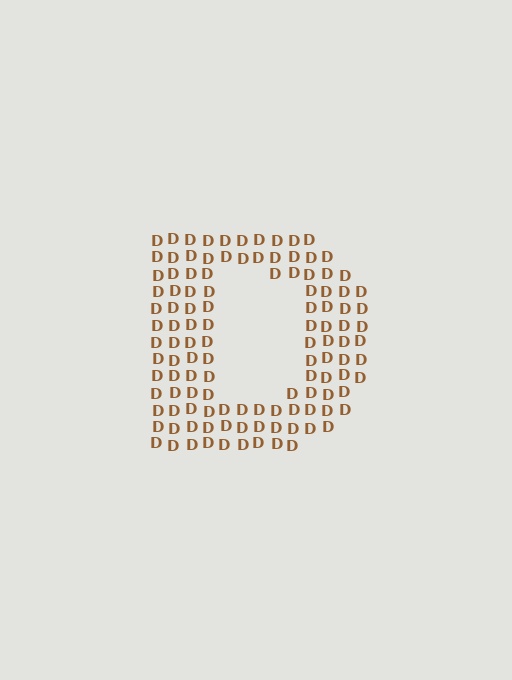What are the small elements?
The small elements are letter D's.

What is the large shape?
The large shape is the letter D.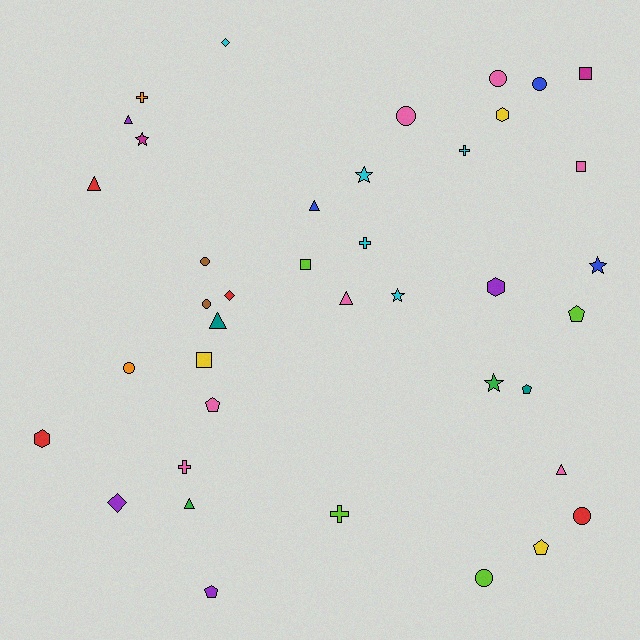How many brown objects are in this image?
There are 2 brown objects.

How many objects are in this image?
There are 40 objects.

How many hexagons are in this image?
There are 3 hexagons.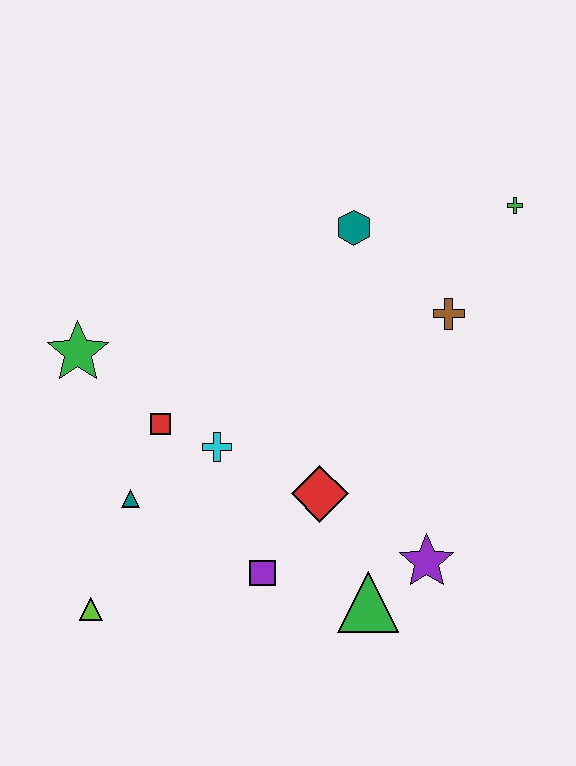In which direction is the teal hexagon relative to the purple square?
The teal hexagon is above the purple square.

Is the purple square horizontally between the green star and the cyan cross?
No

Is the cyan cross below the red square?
Yes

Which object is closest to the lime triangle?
The teal triangle is closest to the lime triangle.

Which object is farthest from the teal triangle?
The green cross is farthest from the teal triangle.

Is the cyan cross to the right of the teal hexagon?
No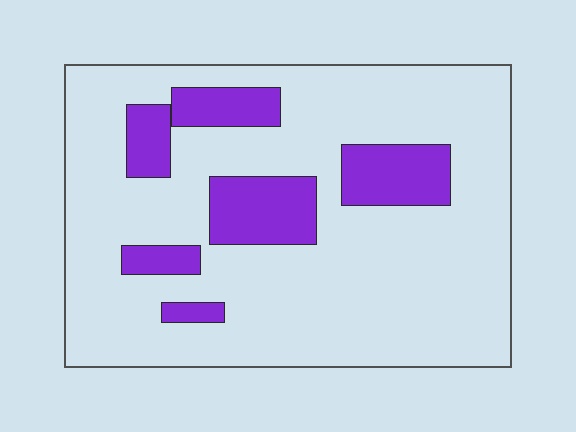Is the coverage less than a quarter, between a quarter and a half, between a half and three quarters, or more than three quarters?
Less than a quarter.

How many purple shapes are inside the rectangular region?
6.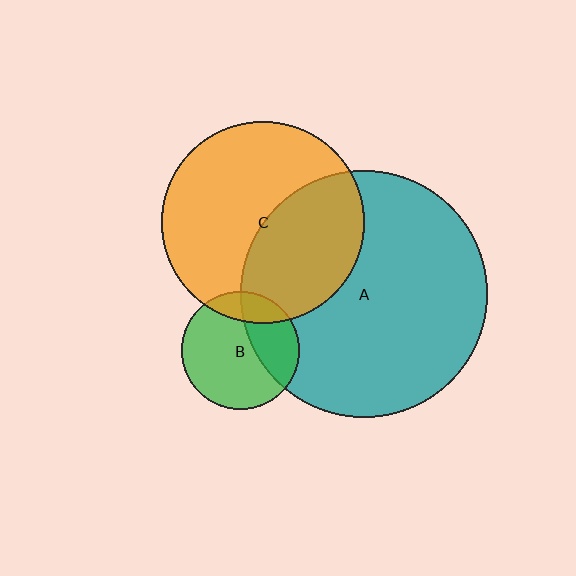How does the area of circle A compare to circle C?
Approximately 1.5 times.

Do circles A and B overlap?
Yes.